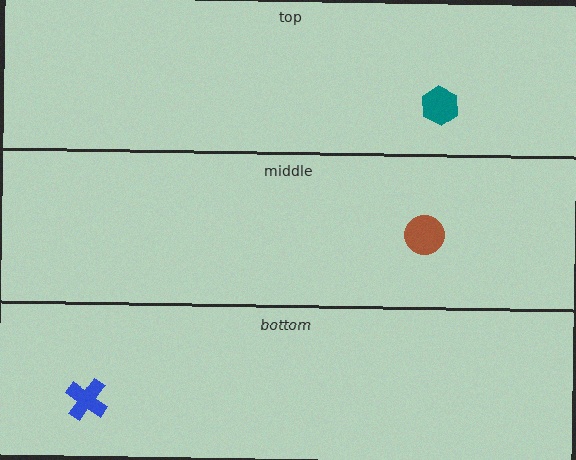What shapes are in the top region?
The teal hexagon.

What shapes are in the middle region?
The brown circle.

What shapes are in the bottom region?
The blue cross.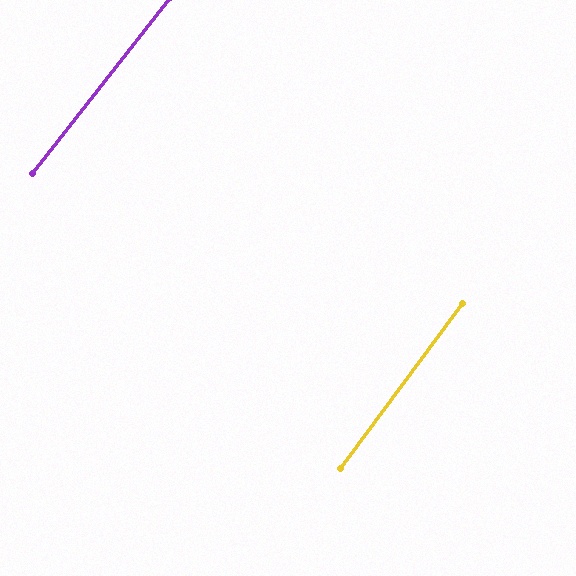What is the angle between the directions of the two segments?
Approximately 1 degree.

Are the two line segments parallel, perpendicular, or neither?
Parallel — their directions differ by only 1.5°.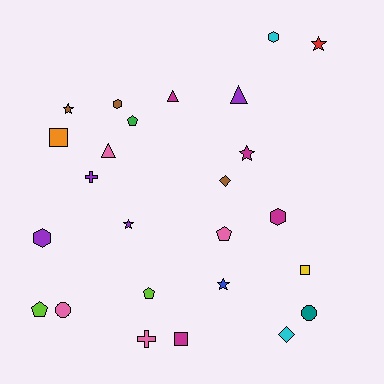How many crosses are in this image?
There are 2 crosses.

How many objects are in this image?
There are 25 objects.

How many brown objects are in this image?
There are 3 brown objects.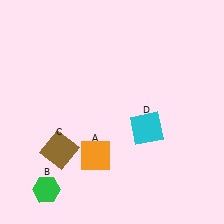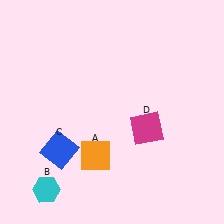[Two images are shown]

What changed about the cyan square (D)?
In Image 1, D is cyan. In Image 2, it changed to magenta.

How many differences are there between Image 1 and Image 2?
There are 3 differences between the two images.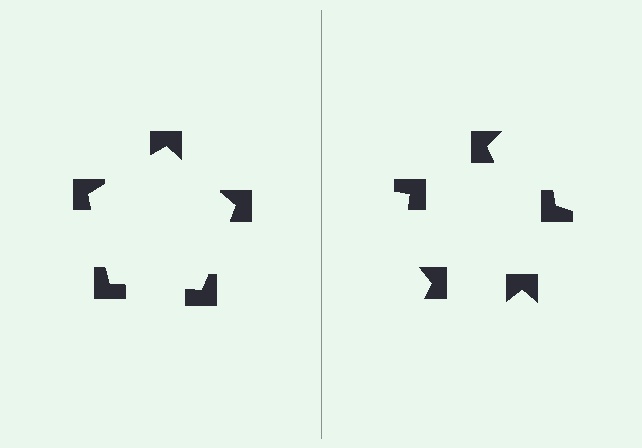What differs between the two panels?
The notched squares are positioned identically on both sides; only the wedge orientations differ. On the left they align to a pentagon; on the right they are misaligned.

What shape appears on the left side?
An illusory pentagon.